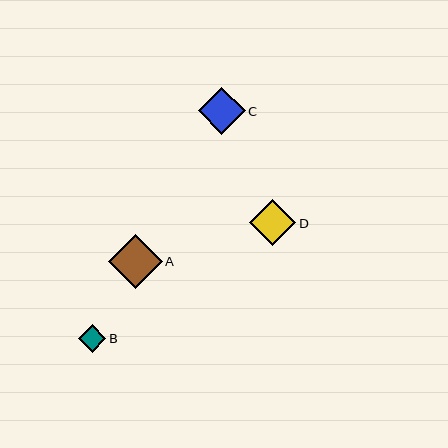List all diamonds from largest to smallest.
From largest to smallest: A, C, D, B.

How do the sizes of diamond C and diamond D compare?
Diamond C and diamond D are approximately the same size.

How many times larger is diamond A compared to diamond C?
Diamond A is approximately 1.1 times the size of diamond C.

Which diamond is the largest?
Diamond A is the largest with a size of approximately 54 pixels.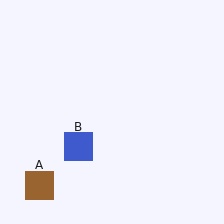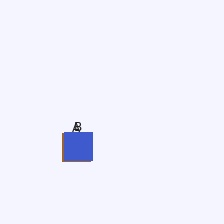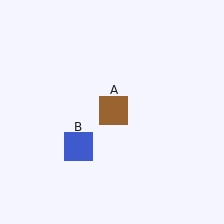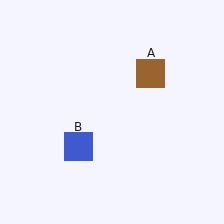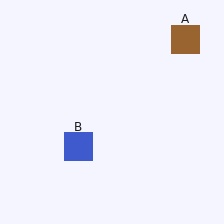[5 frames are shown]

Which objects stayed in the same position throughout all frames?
Blue square (object B) remained stationary.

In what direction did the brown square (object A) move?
The brown square (object A) moved up and to the right.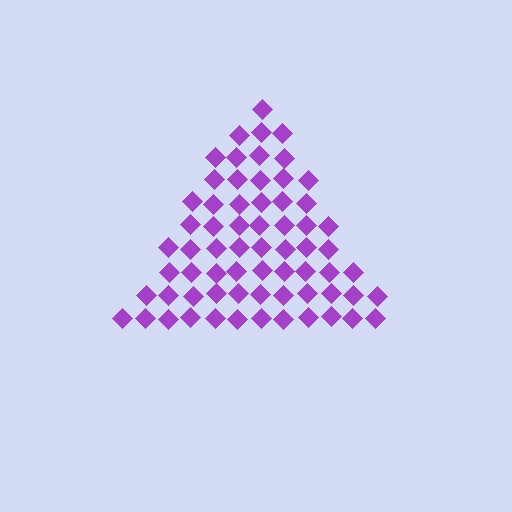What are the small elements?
The small elements are diamonds.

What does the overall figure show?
The overall figure shows a triangle.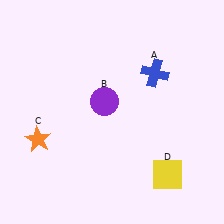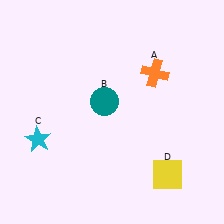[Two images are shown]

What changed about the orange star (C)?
In Image 1, C is orange. In Image 2, it changed to cyan.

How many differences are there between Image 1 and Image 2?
There are 3 differences between the two images.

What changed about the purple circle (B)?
In Image 1, B is purple. In Image 2, it changed to teal.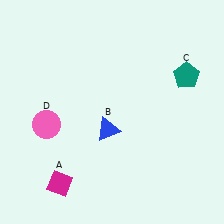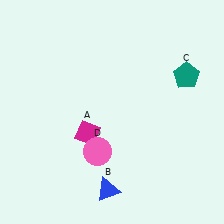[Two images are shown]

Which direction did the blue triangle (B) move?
The blue triangle (B) moved down.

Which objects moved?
The objects that moved are: the magenta diamond (A), the blue triangle (B), the pink circle (D).